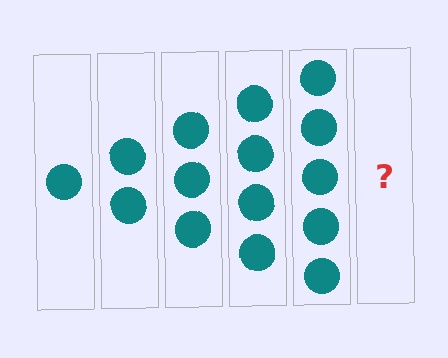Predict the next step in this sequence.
The next step is 6 circles.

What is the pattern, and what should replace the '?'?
The pattern is that each step adds one more circle. The '?' should be 6 circles.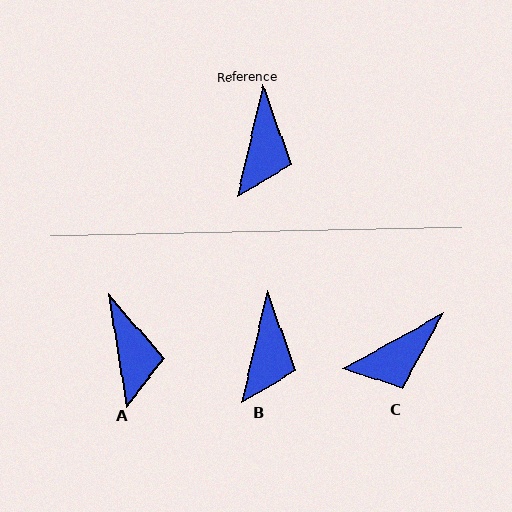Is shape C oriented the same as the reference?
No, it is off by about 48 degrees.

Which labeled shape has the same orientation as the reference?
B.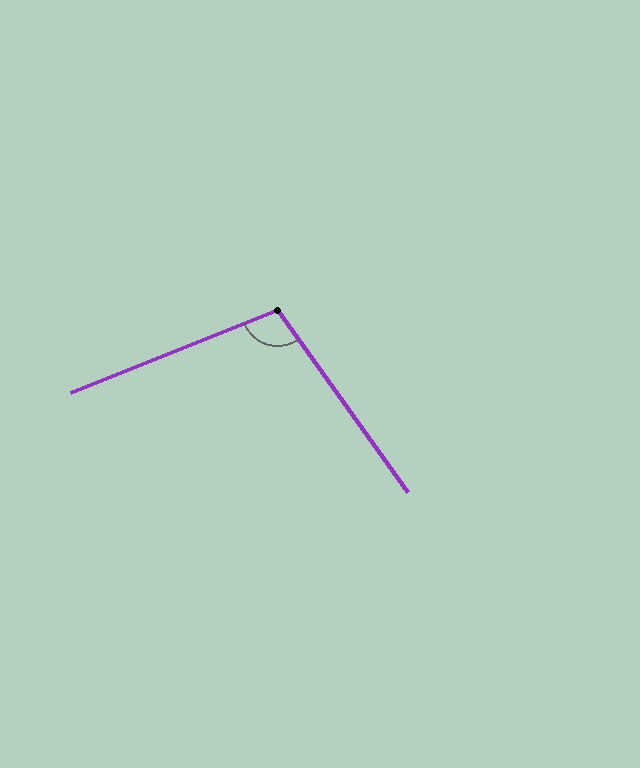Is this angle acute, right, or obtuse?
It is obtuse.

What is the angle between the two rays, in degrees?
Approximately 104 degrees.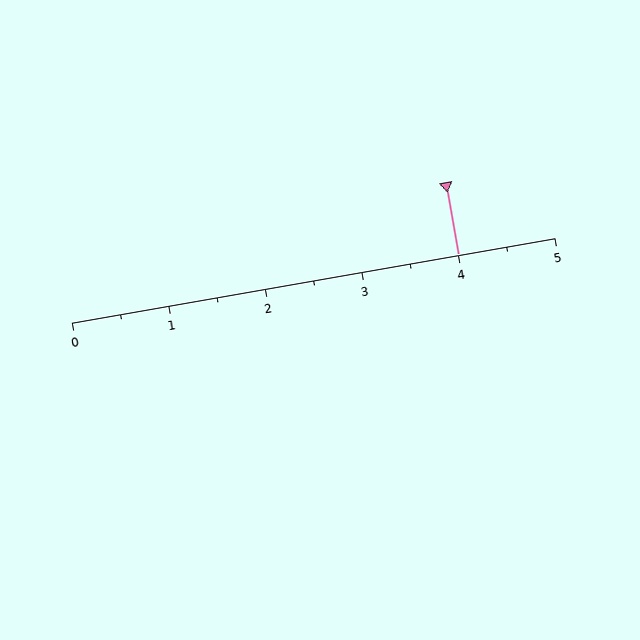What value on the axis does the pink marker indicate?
The marker indicates approximately 4.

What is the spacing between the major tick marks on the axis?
The major ticks are spaced 1 apart.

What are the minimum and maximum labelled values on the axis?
The axis runs from 0 to 5.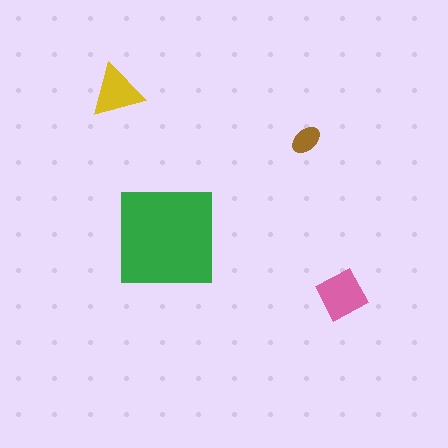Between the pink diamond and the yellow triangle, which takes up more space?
The pink diamond.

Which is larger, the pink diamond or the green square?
The green square.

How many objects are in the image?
There are 4 objects in the image.